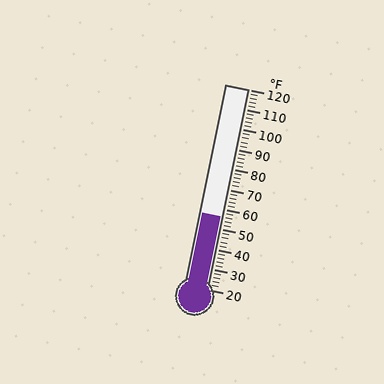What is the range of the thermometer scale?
The thermometer scale ranges from 20°F to 120°F.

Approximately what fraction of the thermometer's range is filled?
The thermometer is filled to approximately 35% of its range.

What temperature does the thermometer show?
The thermometer shows approximately 56°F.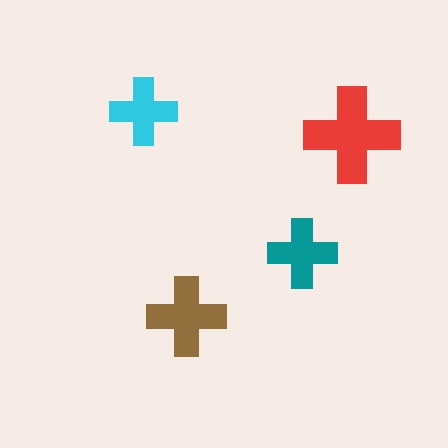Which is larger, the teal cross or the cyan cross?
The teal one.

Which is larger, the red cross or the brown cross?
The red one.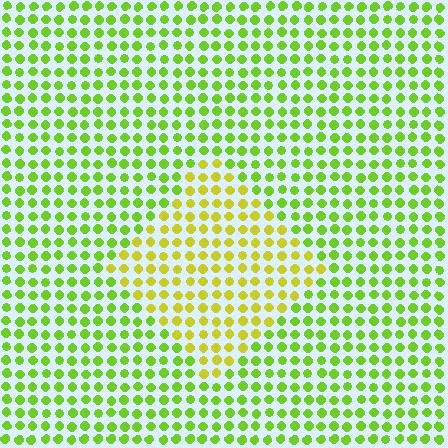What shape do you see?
I see a diamond.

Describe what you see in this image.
The image is filled with small lime elements in a uniform arrangement. A diamond-shaped region is visible where the elements are tinted to a slightly different hue, forming a subtle color boundary.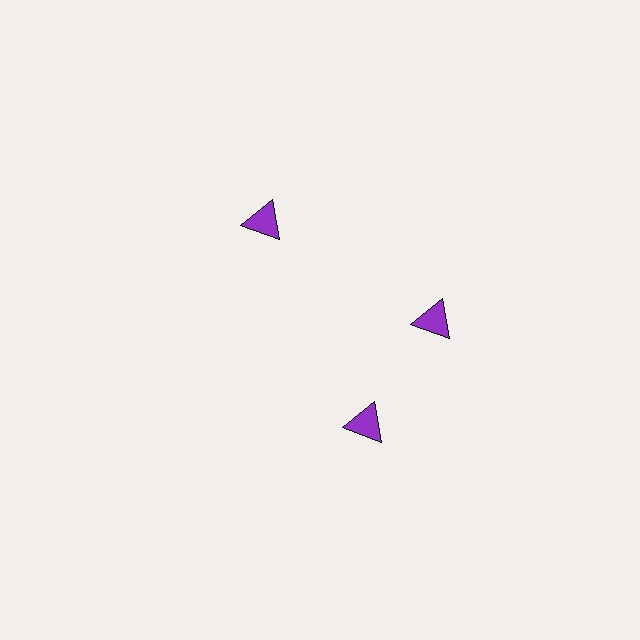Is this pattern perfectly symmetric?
No. The 3 purple triangles are arranged in a ring, but one element near the 7 o'clock position is rotated out of alignment along the ring, breaking the 3-fold rotational symmetry.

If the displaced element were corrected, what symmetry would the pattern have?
It would have 3-fold rotational symmetry — the pattern would map onto itself every 120 degrees.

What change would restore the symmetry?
The symmetry would be restored by rotating it back into even spacing with its neighbors so that all 3 triangles sit at equal angles and equal distance from the center.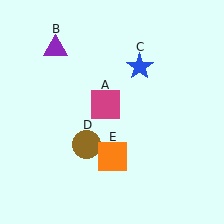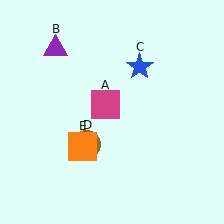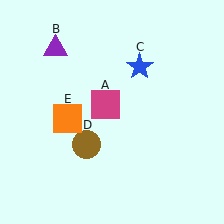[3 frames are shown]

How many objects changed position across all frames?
1 object changed position: orange square (object E).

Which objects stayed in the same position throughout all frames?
Magenta square (object A) and purple triangle (object B) and blue star (object C) and brown circle (object D) remained stationary.